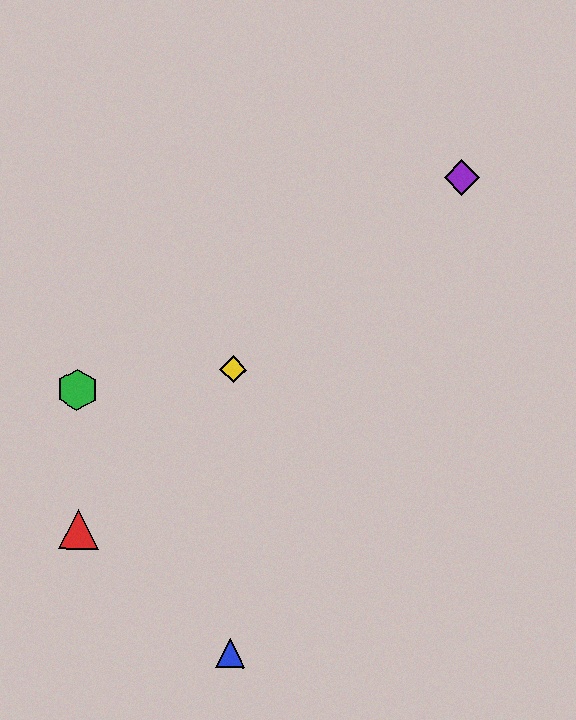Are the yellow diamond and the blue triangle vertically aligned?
Yes, both are at x≈233.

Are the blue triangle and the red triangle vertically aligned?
No, the blue triangle is at x≈230 and the red triangle is at x≈79.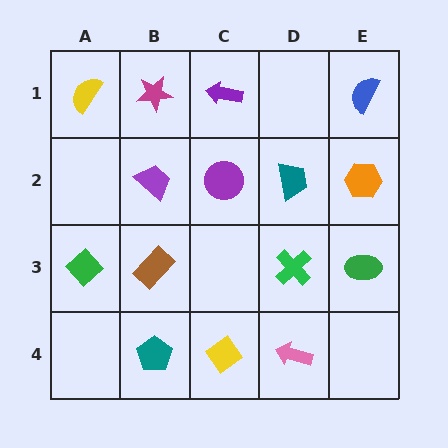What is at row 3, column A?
A green diamond.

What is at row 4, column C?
A yellow diamond.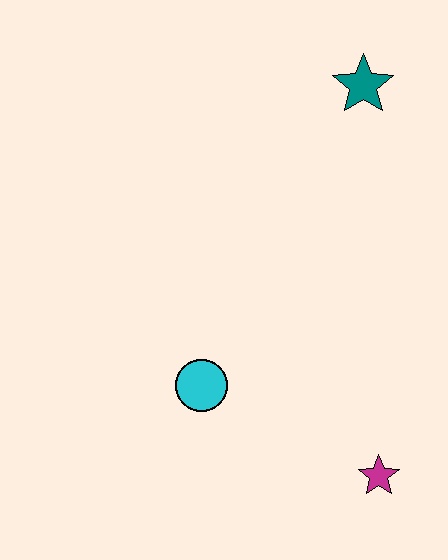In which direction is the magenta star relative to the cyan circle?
The magenta star is to the right of the cyan circle.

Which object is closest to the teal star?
The cyan circle is closest to the teal star.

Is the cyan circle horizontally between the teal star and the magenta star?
No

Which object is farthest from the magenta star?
The teal star is farthest from the magenta star.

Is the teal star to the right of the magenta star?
No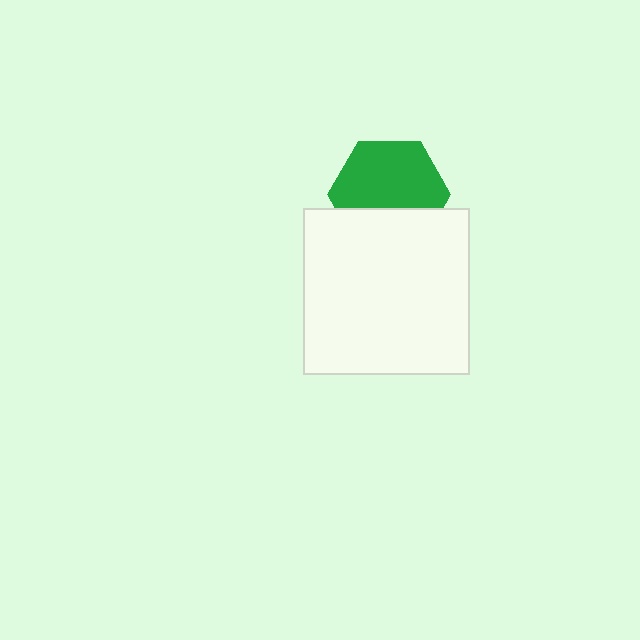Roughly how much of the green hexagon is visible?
About half of it is visible (roughly 64%).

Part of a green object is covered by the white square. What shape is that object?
It is a hexagon.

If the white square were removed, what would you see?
You would see the complete green hexagon.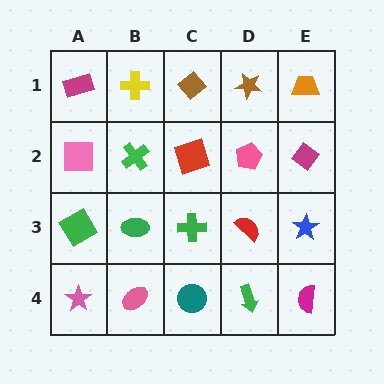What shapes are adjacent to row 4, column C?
A green cross (row 3, column C), a pink ellipse (row 4, column B), a green arrow (row 4, column D).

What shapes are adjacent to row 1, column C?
A red square (row 2, column C), a yellow cross (row 1, column B), a brown star (row 1, column D).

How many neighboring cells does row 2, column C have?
4.